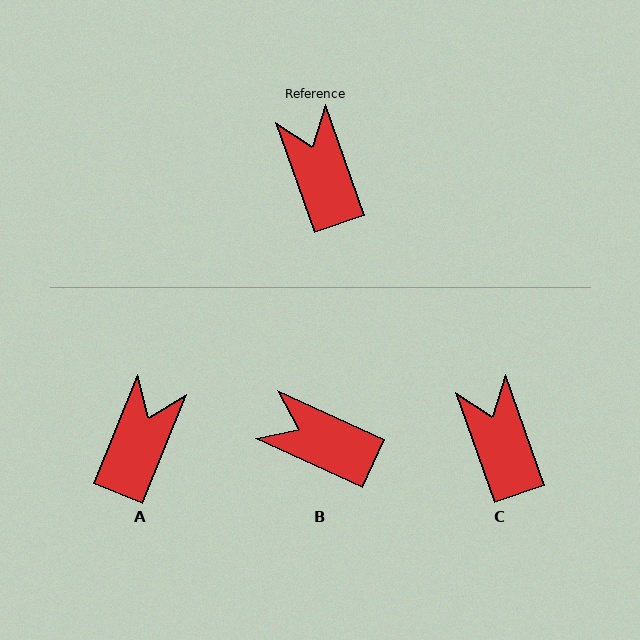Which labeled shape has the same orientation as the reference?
C.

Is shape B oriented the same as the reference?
No, it is off by about 46 degrees.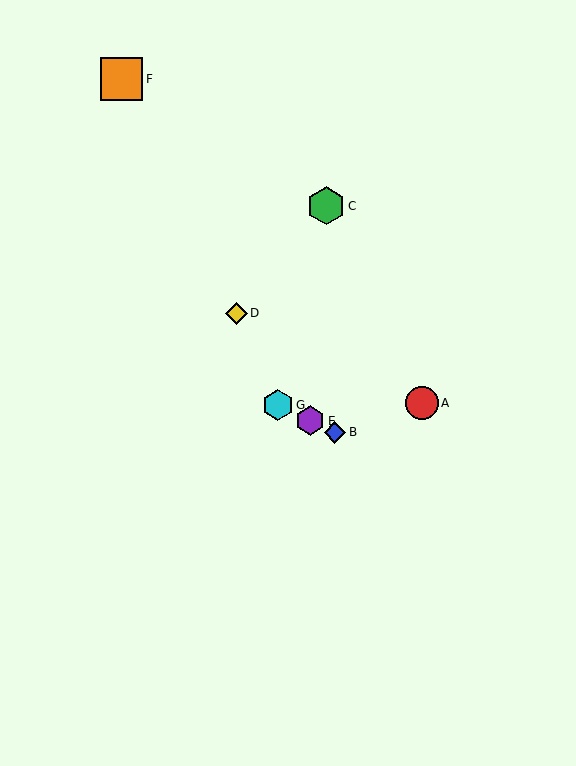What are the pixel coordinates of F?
Object F is at (121, 79).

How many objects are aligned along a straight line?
3 objects (B, E, G) are aligned along a straight line.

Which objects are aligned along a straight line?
Objects B, E, G are aligned along a straight line.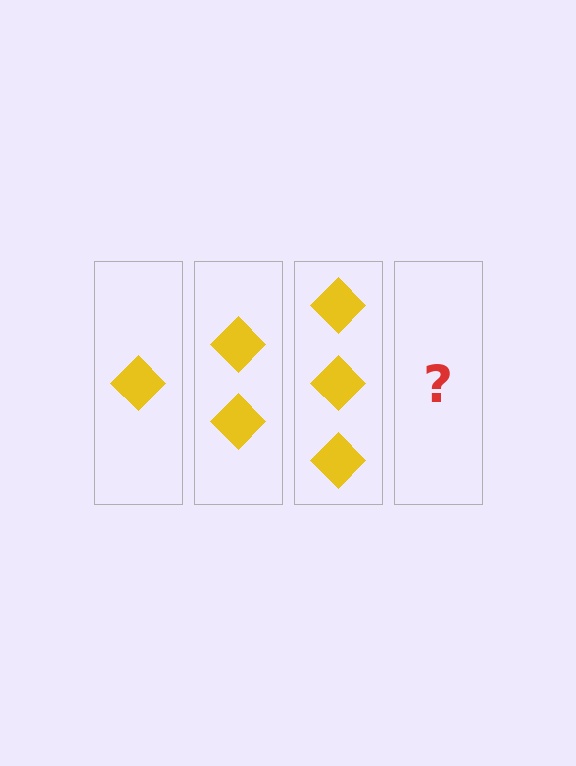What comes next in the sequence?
The next element should be 4 diamonds.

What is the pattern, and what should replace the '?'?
The pattern is that each step adds one more diamond. The '?' should be 4 diamonds.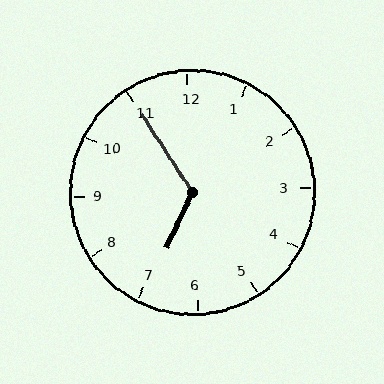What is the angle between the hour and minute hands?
Approximately 122 degrees.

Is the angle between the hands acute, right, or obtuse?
It is obtuse.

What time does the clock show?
6:55.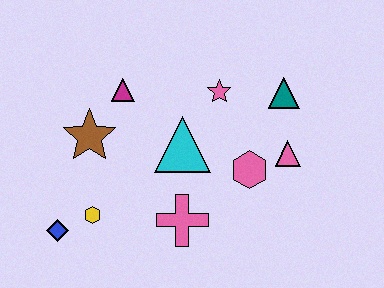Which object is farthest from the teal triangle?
The blue diamond is farthest from the teal triangle.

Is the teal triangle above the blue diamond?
Yes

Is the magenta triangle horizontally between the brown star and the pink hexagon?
Yes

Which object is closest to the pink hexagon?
The pink triangle is closest to the pink hexagon.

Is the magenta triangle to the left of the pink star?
Yes